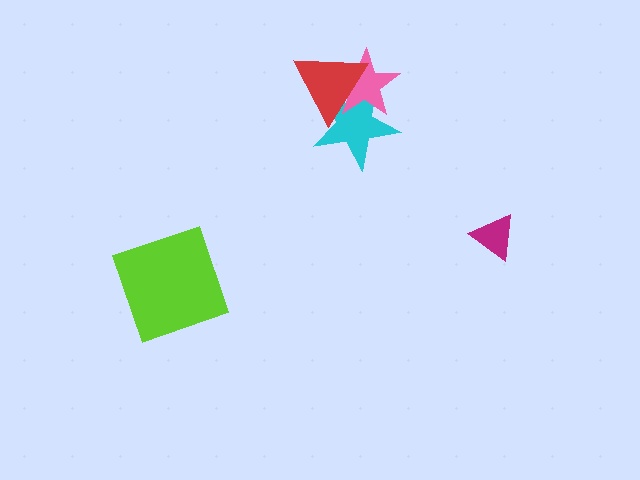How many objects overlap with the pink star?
2 objects overlap with the pink star.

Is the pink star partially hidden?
Yes, it is partially covered by another shape.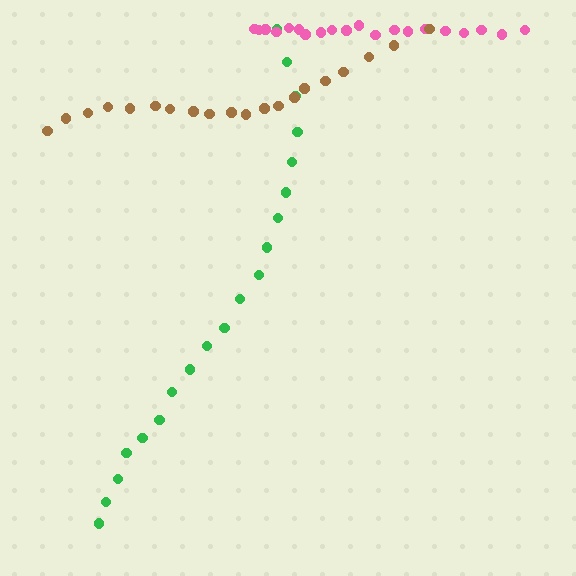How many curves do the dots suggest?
There are 3 distinct paths.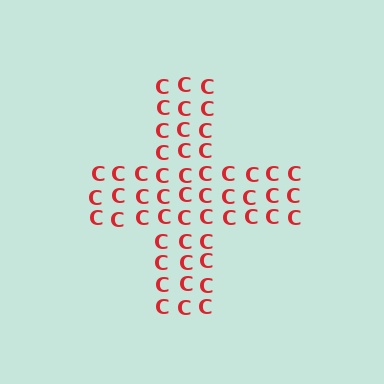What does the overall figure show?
The overall figure shows a cross.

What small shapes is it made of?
It is made of small letter C's.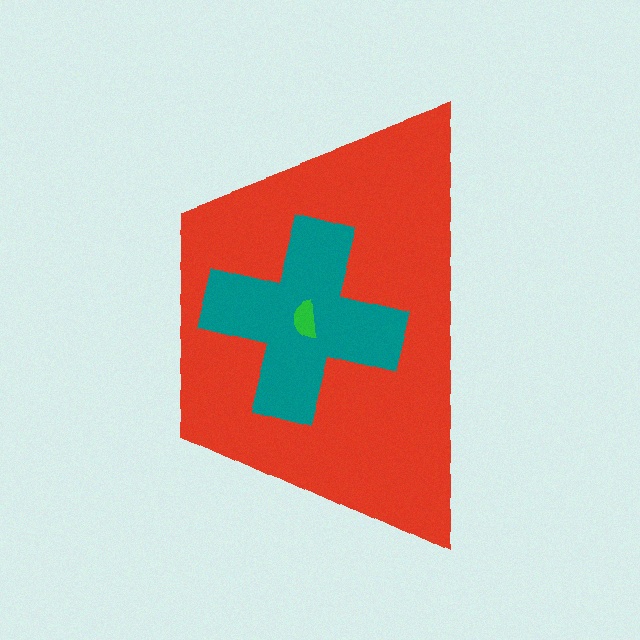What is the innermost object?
The green semicircle.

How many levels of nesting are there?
3.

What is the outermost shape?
The red trapezoid.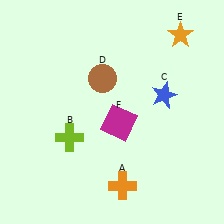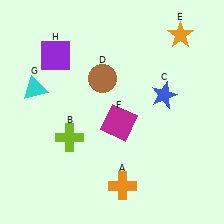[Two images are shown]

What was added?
A cyan triangle (G), a purple square (H) were added in Image 2.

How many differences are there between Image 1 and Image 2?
There are 2 differences between the two images.